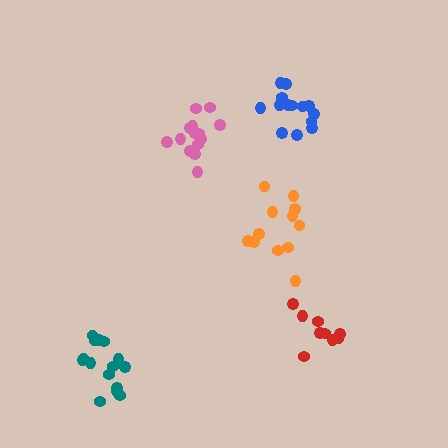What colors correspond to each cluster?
The clusters are colored: red, teal, pink, orange, blue.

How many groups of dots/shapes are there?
There are 5 groups.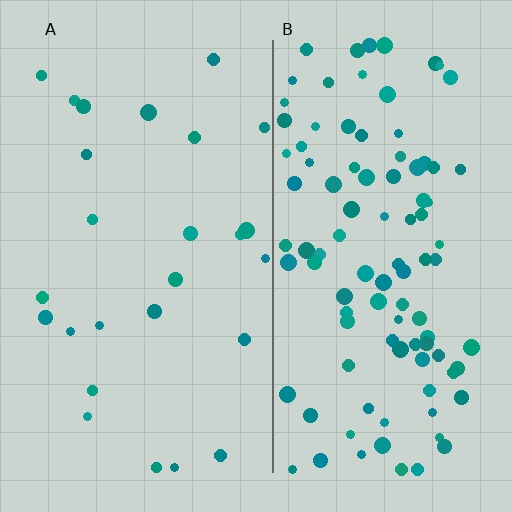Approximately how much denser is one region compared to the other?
Approximately 3.9× — region B over region A.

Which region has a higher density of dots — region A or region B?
B (the right).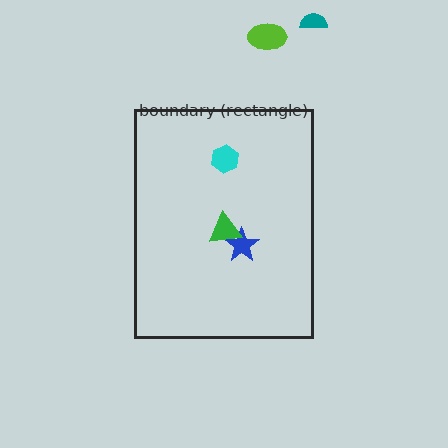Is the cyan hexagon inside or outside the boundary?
Inside.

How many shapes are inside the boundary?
3 inside, 2 outside.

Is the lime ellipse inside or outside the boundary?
Outside.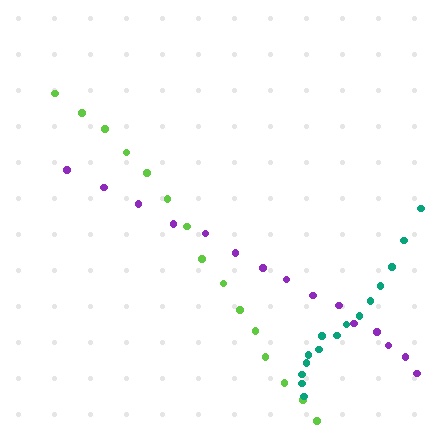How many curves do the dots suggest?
There are 3 distinct paths.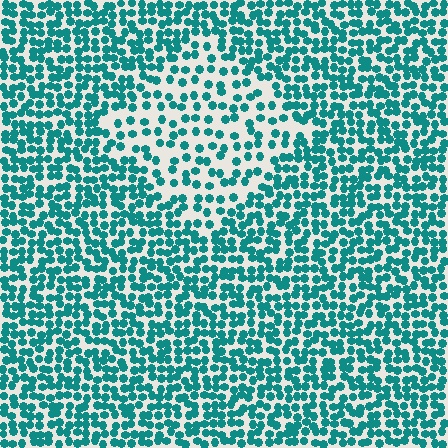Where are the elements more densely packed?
The elements are more densely packed outside the diamond boundary.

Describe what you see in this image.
The image contains small teal elements arranged at two different densities. A diamond-shaped region is visible where the elements are less densely packed than the surrounding area.